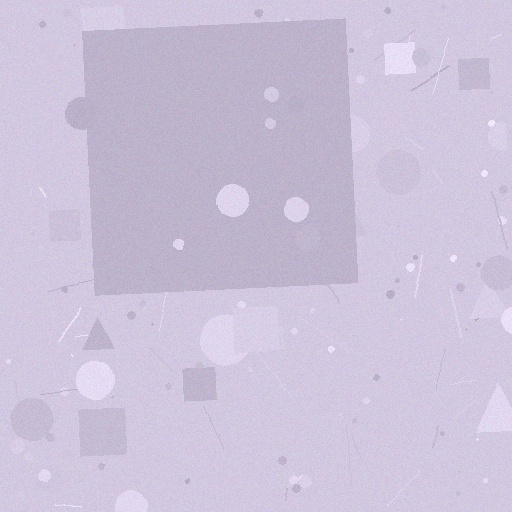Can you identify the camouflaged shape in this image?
The camouflaged shape is a square.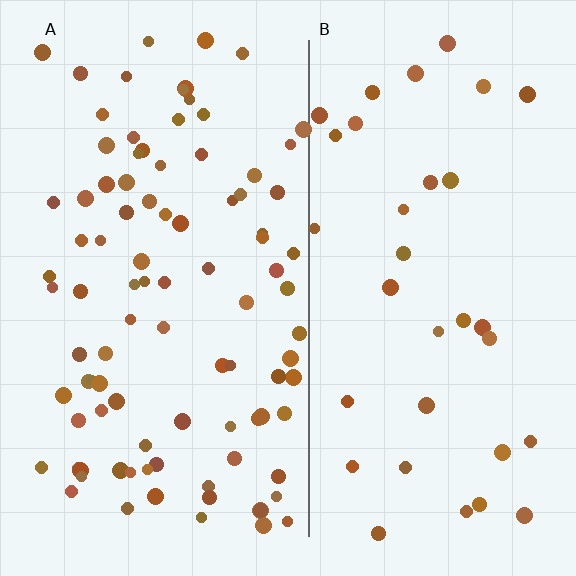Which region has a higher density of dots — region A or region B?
A (the left).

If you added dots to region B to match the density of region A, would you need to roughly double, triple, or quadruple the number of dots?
Approximately triple.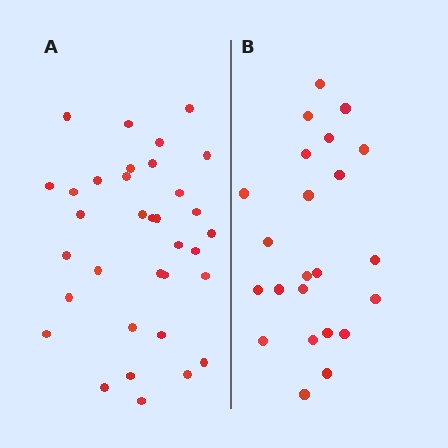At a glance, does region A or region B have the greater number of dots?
Region A (the left region) has more dots.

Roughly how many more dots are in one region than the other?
Region A has roughly 12 or so more dots than region B.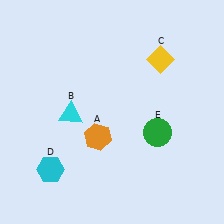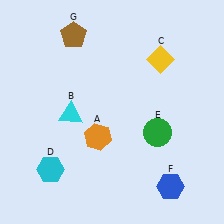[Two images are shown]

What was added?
A blue hexagon (F), a brown pentagon (G) were added in Image 2.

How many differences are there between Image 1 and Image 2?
There are 2 differences between the two images.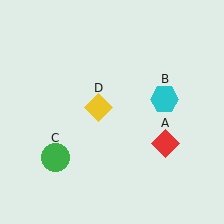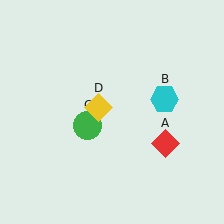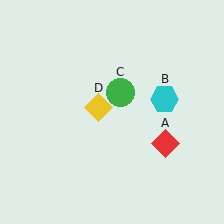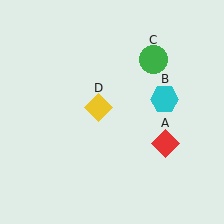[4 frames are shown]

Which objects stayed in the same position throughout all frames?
Red diamond (object A) and cyan hexagon (object B) and yellow diamond (object D) remained stationary.